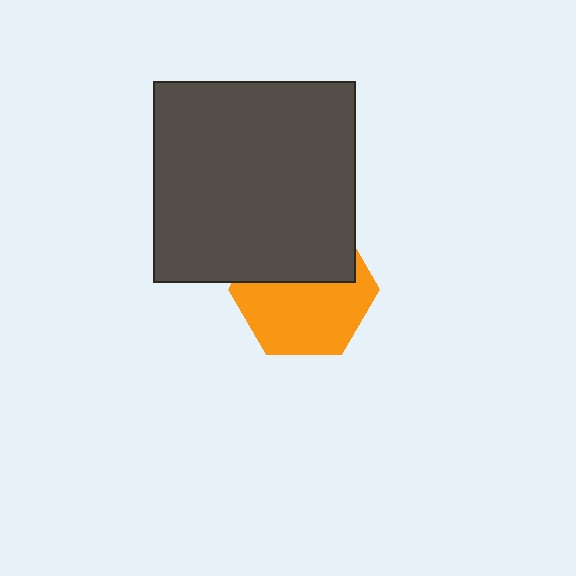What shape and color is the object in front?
The object in front is a dark gray square.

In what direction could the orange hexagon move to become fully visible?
The orange hexagon could move down. That would shift it out from behind the dark gray square entirely.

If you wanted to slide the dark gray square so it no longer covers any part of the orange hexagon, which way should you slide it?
Slide it up — that is the most direct way to separate the two shapes.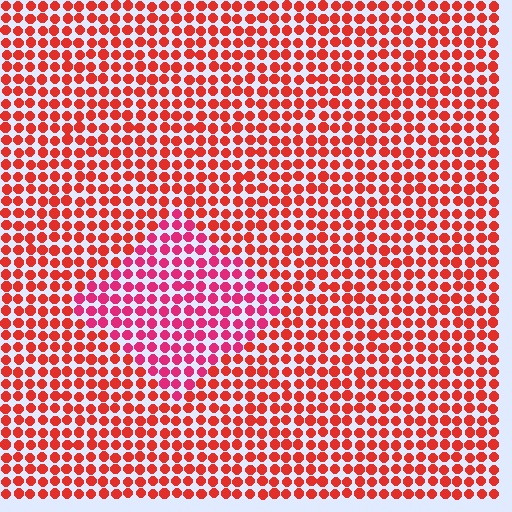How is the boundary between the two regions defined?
The boundary is defined purely by a slight shift in hue (about 29 degrees). Spacing, size, and orientation are identical on both sides.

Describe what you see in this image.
The image is filled with small red elements in a uniform arrangement. A diamond-shaped region is visible where the elements are tinted to a slightly different hue, forming a subtle color boundary.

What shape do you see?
I see a diamond.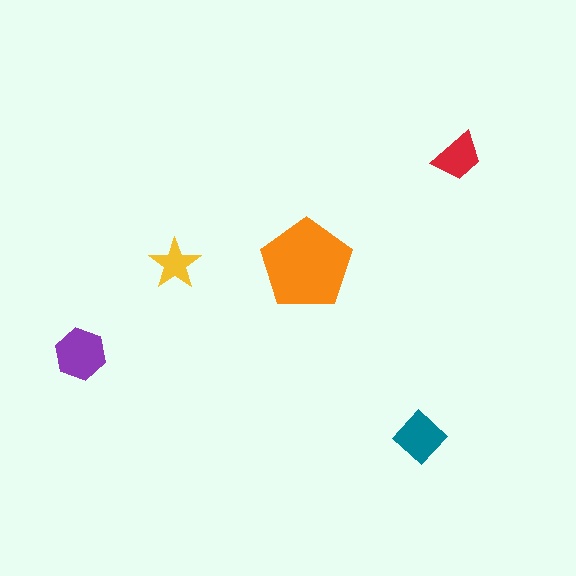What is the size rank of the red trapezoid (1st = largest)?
4th.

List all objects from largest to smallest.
The orange pentagon, the purple hexagon, the teal diamond, the red trapezoid, the yellow star.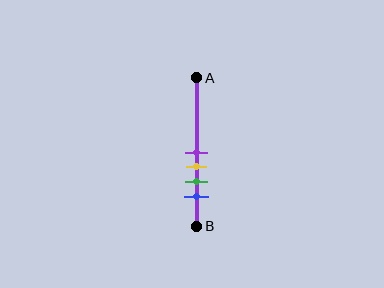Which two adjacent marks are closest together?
The purple and yellow marks are the closest adjacent pair.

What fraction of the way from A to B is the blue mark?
The blue mark is approximately 80% (0.8) of the way from A to B.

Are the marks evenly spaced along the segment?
Yes, the marks are approximately evenly spaced.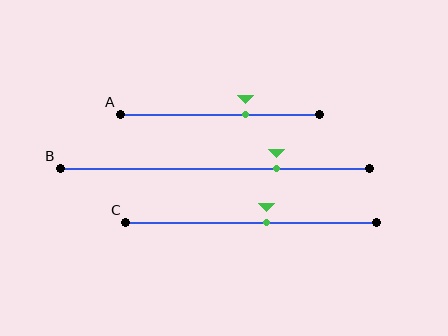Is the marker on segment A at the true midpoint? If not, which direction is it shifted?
No, the marker on segment A is shifted to the right by about 13% of the segment length.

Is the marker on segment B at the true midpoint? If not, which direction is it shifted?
No, the marker on segment B is shifted to the right by about 20% of the segment length.